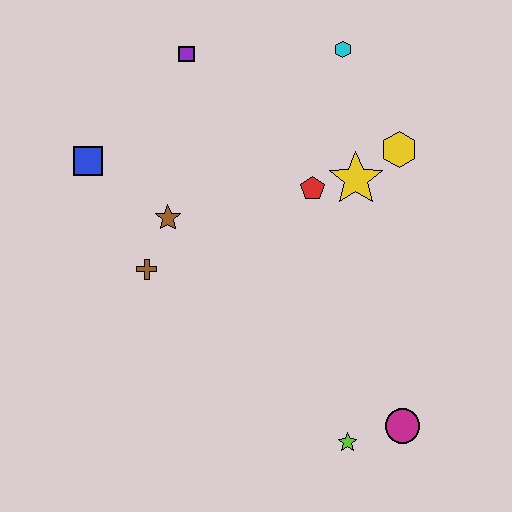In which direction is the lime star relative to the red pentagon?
The lime star is below the red pentagon.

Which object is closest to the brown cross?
The brown star is closest to the brown cross.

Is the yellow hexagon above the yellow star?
Yes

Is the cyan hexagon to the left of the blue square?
No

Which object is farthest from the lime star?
The purple square is farthest from the lime star.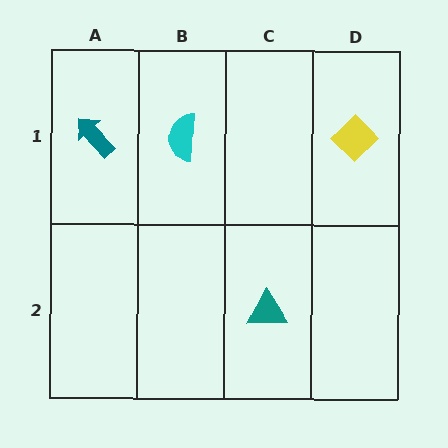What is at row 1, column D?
A yellow diamond.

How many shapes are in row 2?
1 shape.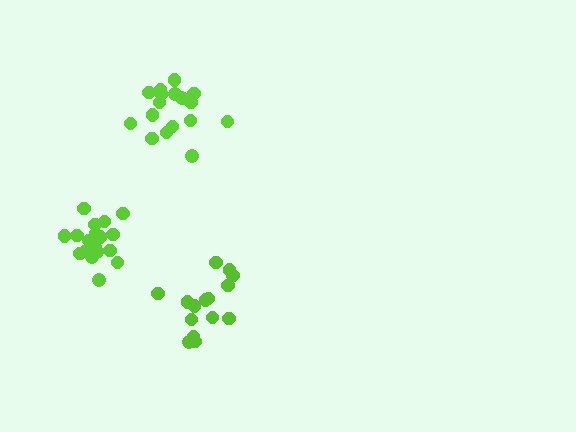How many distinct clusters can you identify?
There are 3 distinct clusters.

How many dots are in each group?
Group 1: 19 dots, Group 2: 15 dots, Group 3: 17 dots (51 total).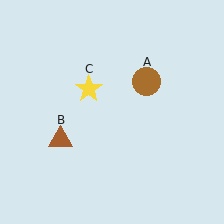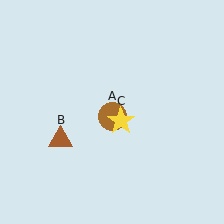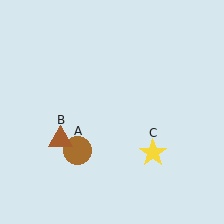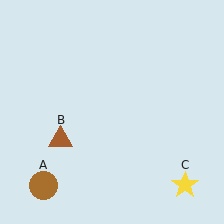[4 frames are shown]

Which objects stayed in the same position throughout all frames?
Brown triangle (object B) remained stationary.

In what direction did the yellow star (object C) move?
The yellow star (object C) moved down and to the right.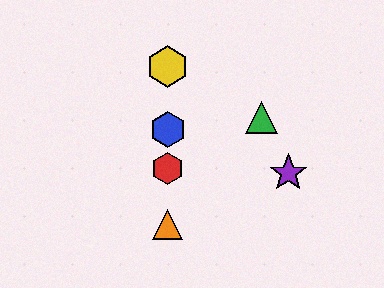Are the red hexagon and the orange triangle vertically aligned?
Yes, both are at x≈168.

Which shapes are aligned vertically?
The red hexagon, the blue hexagon, the yellow hexagon, the orange triangle are aligned vertically.